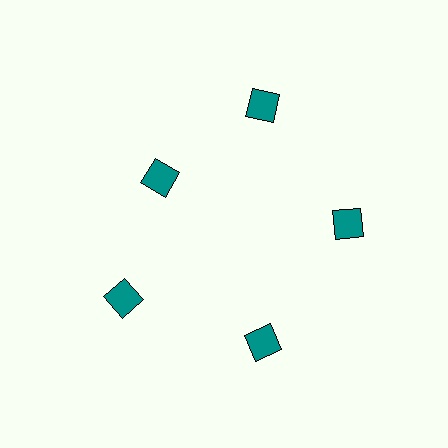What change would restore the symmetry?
The symmetry would be restored by moving it outward, back onto the ring so that all 5 diamonds sit at equal angles and equal distance from the center.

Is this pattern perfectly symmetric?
No. The 5 teal diamonds are arranged in a ring, but one element near the 10 o'clock position is pulled inward toward the center, breaking the 5-fold rotational symmetry.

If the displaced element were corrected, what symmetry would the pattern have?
It would have 5-fold rotational symmetry — the pattern would map onto itself every 72 degrees.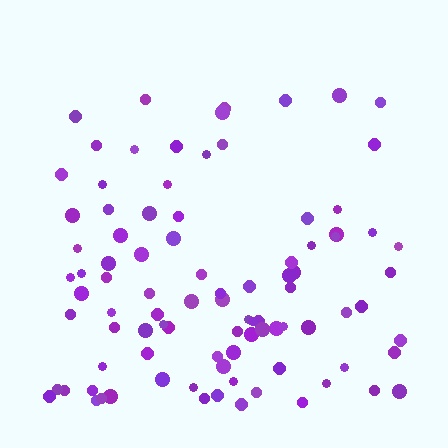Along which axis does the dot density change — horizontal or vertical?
Vertical.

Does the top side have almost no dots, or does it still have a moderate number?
Still a moderate number, just noticeably fewer than the bottom.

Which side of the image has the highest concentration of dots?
The bottom.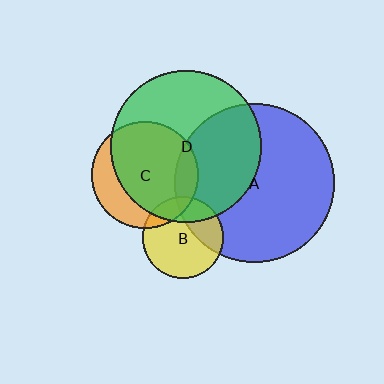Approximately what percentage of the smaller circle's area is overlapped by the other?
Approximately 15%.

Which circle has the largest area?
Circle A (blue).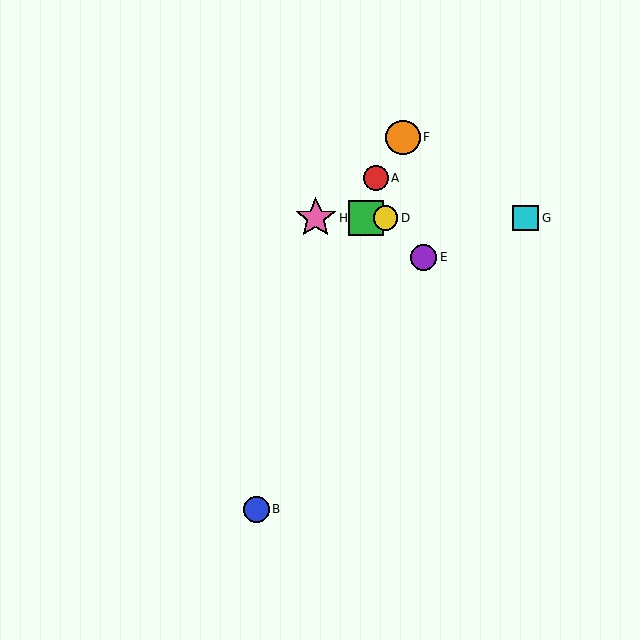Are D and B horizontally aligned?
No, D is at y≈218 and B is at y≈509.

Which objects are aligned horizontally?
Objects C, D, G, H are aligned horizontally.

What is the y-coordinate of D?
Object D is at y≈218.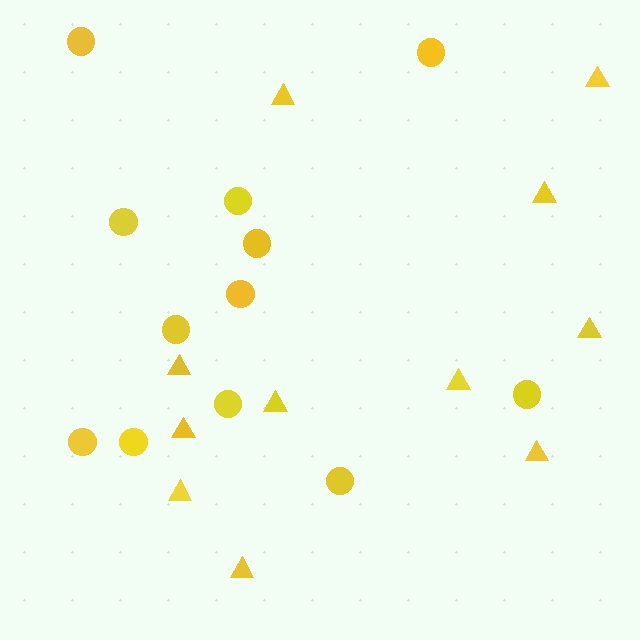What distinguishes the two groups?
There are 2 groups: one group of triangles (11) and one group of circles (12).